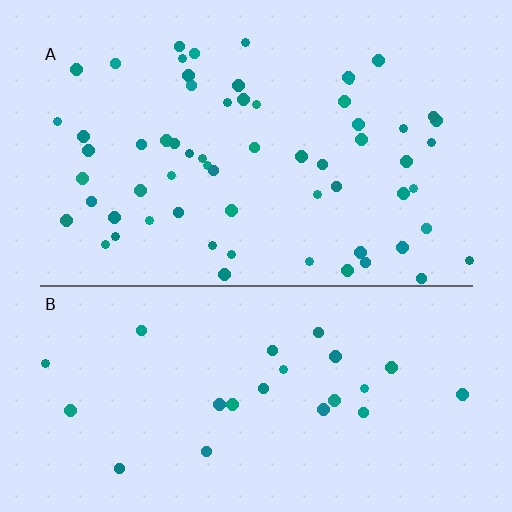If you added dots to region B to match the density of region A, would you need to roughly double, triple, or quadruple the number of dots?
Approximately triple.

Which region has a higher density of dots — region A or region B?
A (the top).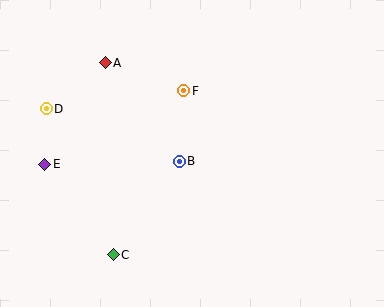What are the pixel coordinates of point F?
Point F is at (184, 91).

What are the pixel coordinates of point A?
Point A is at (105, 63).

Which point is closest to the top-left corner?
Point D is closest to the top-left corner.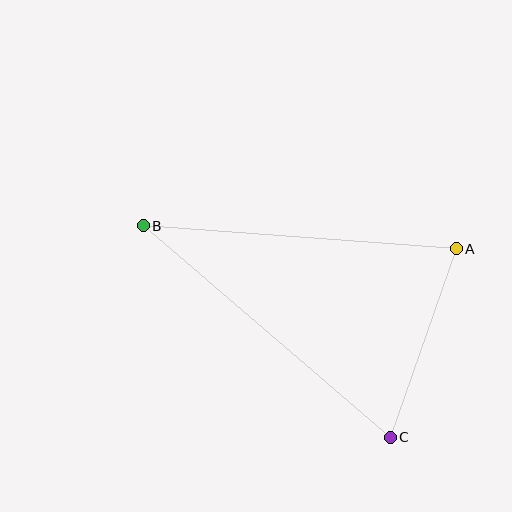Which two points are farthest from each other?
Points B and C are farthest from each other.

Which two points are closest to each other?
Points A and C are closest to each other.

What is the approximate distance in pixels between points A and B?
The distance between A and B is approximately 314 pixels.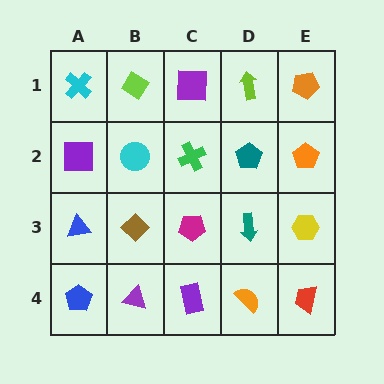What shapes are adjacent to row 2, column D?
A lime arrow (row 1, column D), a teal arrow (row 3, column D), a green cross (row 2, column C), an orange pentagon (row 2, column E).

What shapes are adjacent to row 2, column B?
A lime diamond (row 1, column B), a brown diamond (row 3, column B), a purple square (row 2, column A), a green cross (row 2, column C).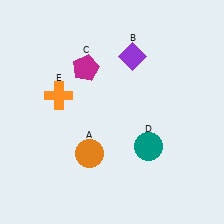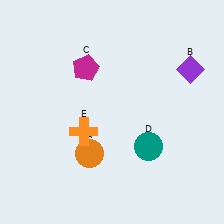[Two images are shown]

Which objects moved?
The objects that moved are: the purple diamond (B), the orange cross (E).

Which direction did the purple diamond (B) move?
The purple diamond (B) moved right.